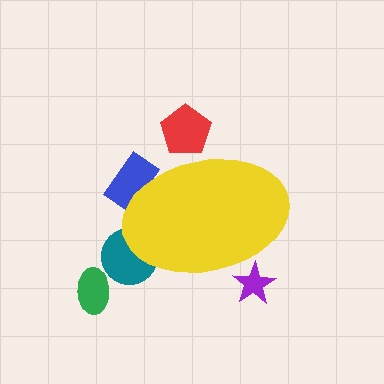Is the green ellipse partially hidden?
No, the green ellipse is fully visible.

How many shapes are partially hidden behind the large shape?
4 shapes are partially hidden.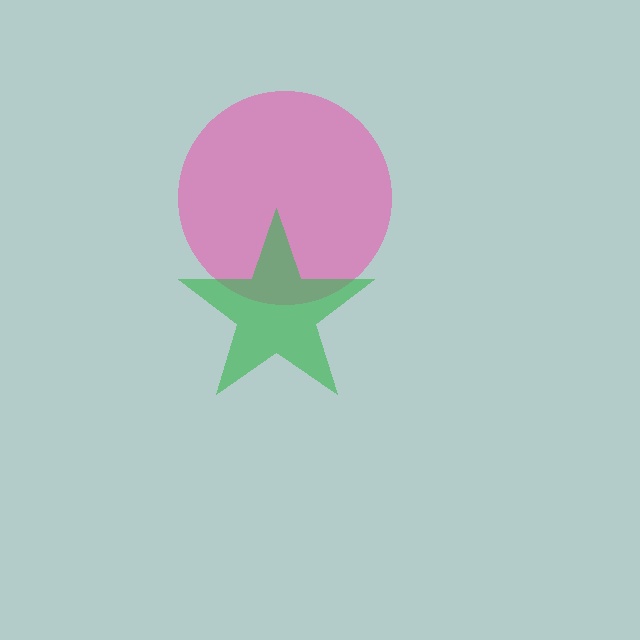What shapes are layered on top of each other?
The layered shapes are: a pink circle, a green star.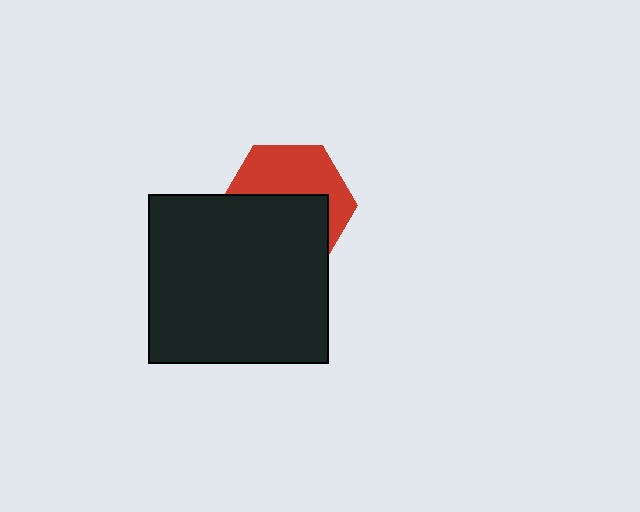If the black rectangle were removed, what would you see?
You would see the complete red hexagon.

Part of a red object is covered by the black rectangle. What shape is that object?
It is a hexagon.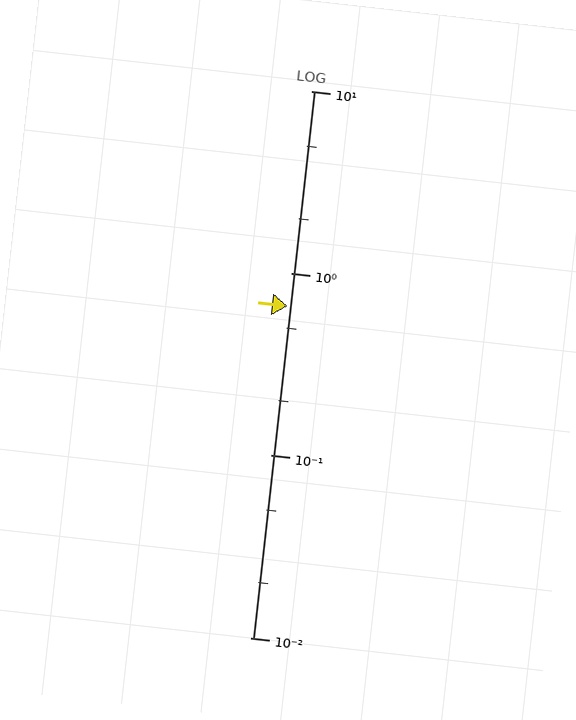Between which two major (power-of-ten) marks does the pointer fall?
The pointer is between 0.1 and 1.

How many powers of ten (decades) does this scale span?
The scale spans 3 decades, from 0.01 to 10.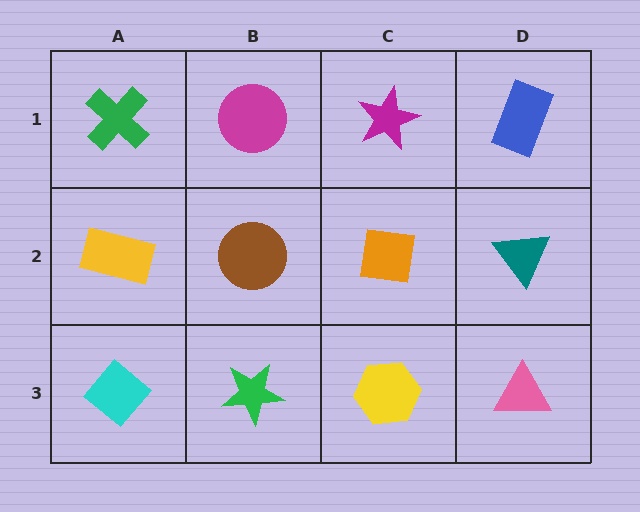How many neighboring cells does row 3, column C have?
3.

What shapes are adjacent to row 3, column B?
A brown circle (row 2, column B), a cyan diamond (row 3, column A), a yellow hexagon (row 3, column C).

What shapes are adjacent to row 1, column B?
A brown circle (row 2, column B), a green cross (row 1, column A), a magenta star (row 1, column C).